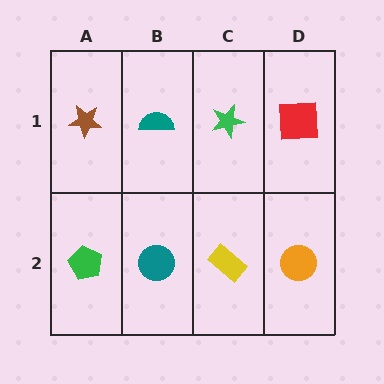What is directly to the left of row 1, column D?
A green star.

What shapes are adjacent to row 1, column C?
A yellow rectangle (row 2, column C), a teal semicircle (row 1, column B), a red square (row 1, column D).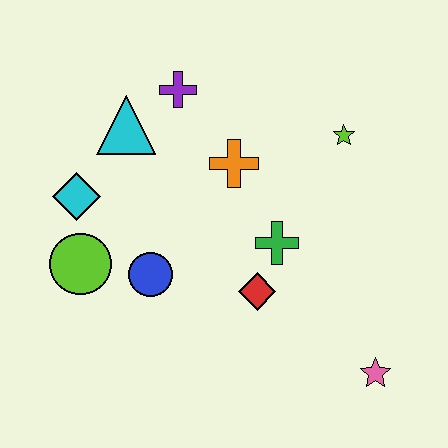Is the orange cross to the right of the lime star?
No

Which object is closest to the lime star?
The orange cross is closest to the lime star.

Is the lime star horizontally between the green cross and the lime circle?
No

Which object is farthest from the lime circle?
The pink star is farthest from the lime circle.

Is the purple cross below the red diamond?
No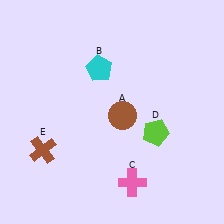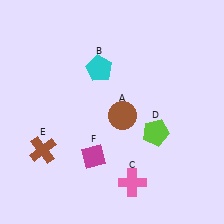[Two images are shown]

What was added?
A magenta diamond (F) was added in Image 2.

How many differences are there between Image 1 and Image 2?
There is 1 difference between the two images.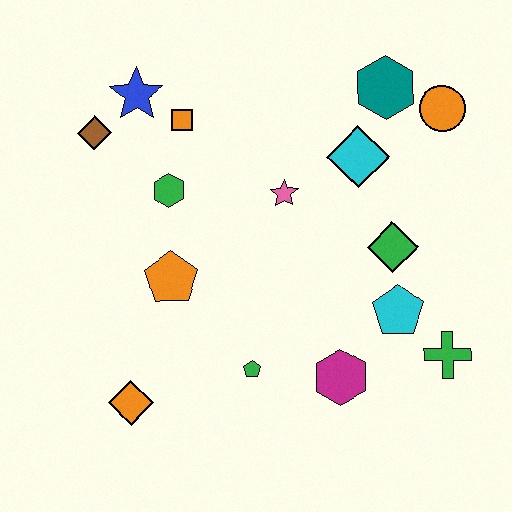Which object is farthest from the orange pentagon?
The orange circle is farthest from the orange pentagon.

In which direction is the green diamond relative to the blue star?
The green diamond is to the right of the blue star.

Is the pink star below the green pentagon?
No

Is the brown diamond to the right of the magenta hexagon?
No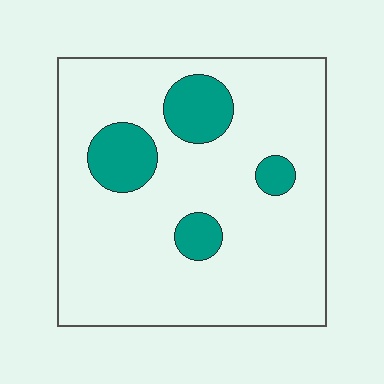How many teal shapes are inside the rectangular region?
4.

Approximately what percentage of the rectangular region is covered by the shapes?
Approximately 15%.